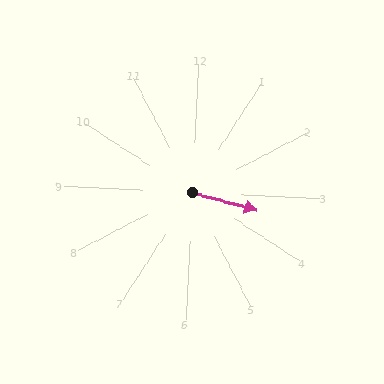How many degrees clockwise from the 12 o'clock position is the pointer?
Approximately 102 degrees.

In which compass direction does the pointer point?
East.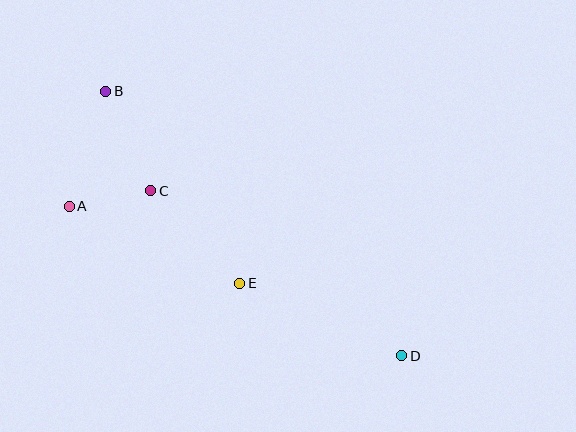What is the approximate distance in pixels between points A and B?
The distance between A and B is approximately 121 pixels.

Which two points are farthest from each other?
Points B and D are farthest from each other.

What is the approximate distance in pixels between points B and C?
The distance between B and C is approximately 109 pixels.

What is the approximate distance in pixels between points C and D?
The distance between C and D is approximately 300 pixels.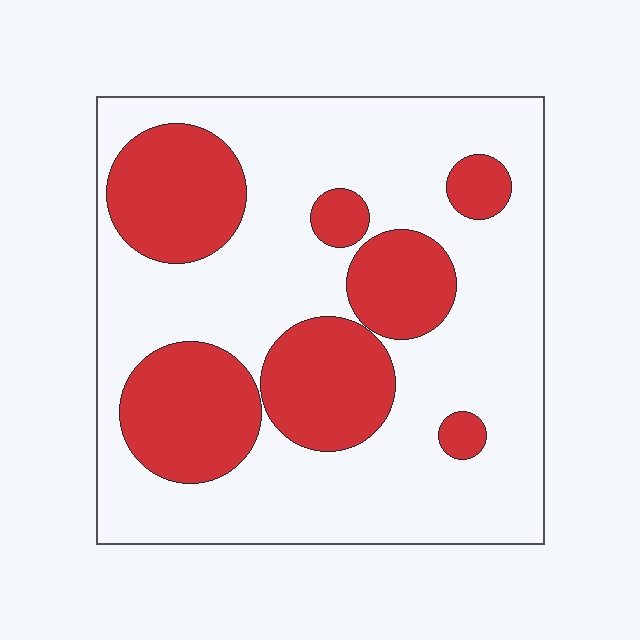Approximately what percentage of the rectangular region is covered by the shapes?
Approximately 30%.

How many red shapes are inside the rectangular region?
7.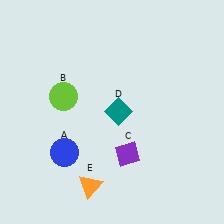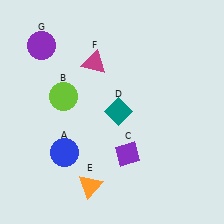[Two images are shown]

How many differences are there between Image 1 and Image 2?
There are 2 differences between the two images.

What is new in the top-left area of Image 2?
A purple circle (G) was added in the top-left area of Image 2.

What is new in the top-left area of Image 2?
A magenta triangle (F) was added in the top-left area of Image 2.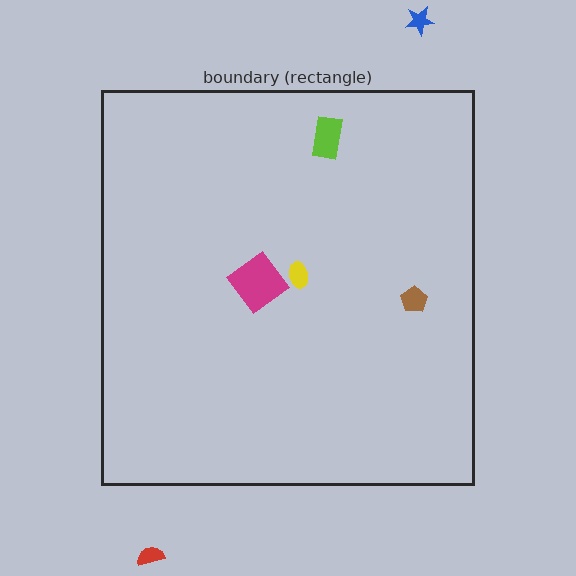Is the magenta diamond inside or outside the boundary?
Inside.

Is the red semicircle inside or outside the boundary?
Outside.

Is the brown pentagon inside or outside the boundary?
Inside.